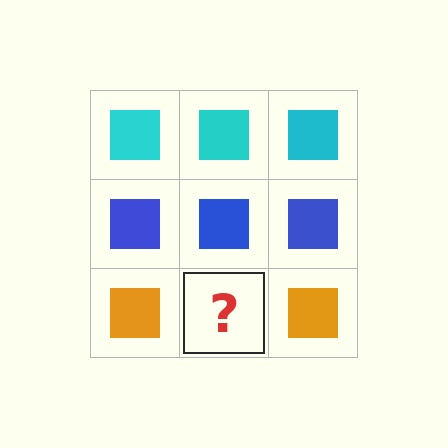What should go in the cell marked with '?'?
The missing cell should contain an orange square.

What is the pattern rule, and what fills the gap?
The rule is that each row has a consistent color. The gap should be filled with an orange square.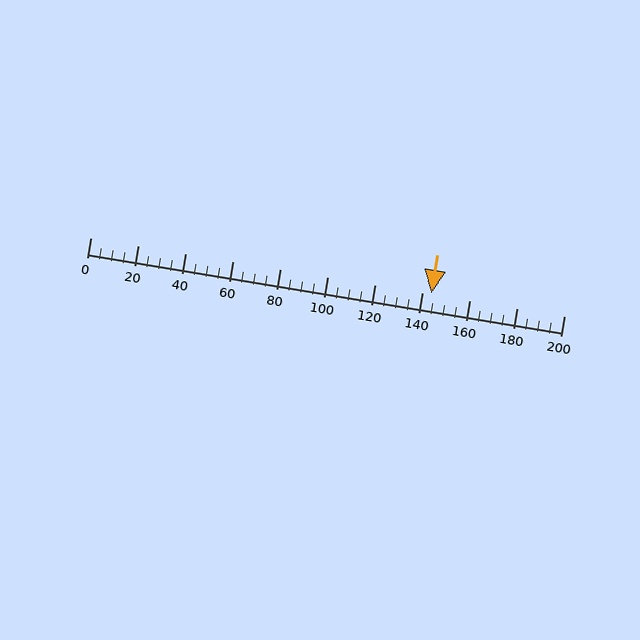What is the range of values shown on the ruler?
The ruler shows values from 0 to 200.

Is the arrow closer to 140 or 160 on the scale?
The arrow is closer to 140.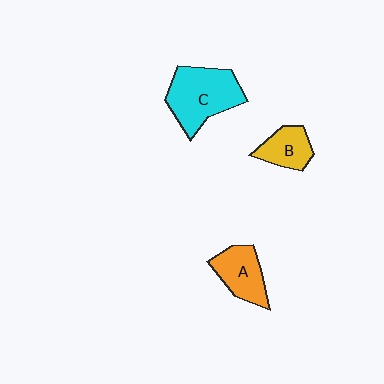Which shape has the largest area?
Shape C (cyan).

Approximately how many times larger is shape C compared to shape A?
Approximately 1.6 times.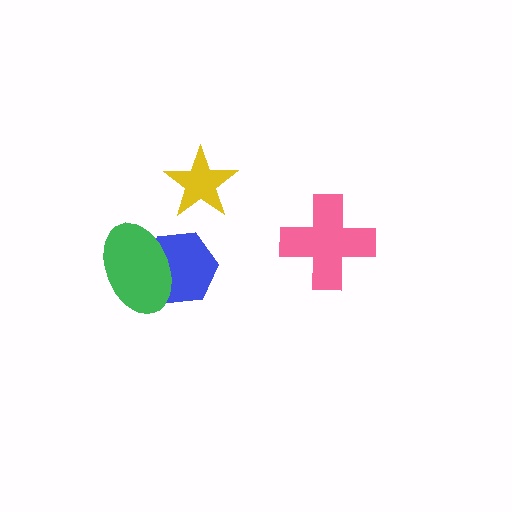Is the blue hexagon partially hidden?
Yes, it is partially covered by another shape.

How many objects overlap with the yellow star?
0 objects overlap with the yellow star.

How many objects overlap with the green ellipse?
1 object overlaps with the green ellipse.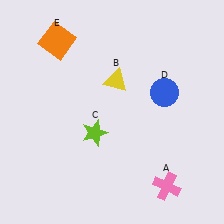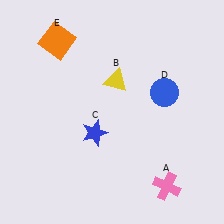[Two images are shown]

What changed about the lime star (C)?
In Image 1, C is lime. In Image 2, it changed to blue.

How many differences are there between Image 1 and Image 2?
There is 1 difference between the two images.